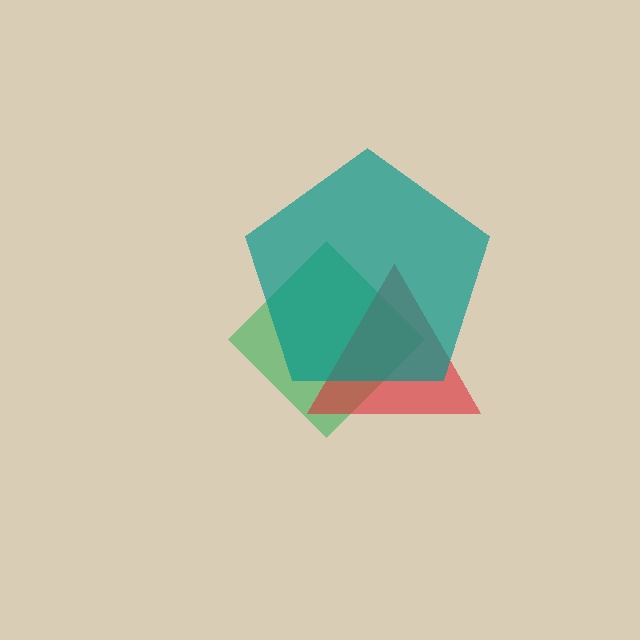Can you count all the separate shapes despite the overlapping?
Yes, there are 3 separate shapes.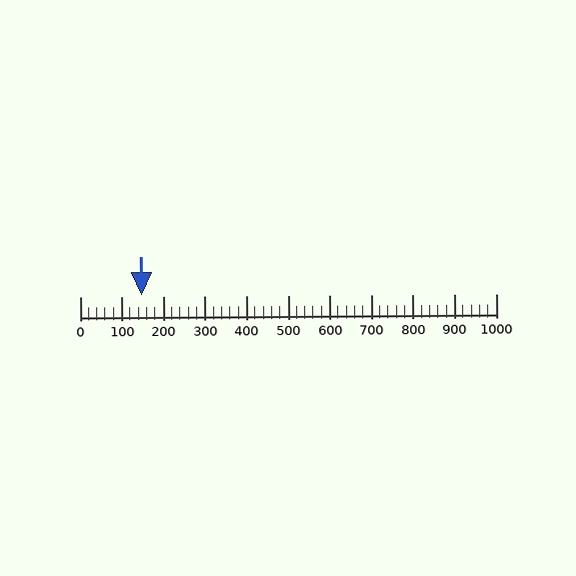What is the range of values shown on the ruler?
The ruler shows values from 0 to 1000.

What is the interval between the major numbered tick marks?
The major tick marks are spaced 100 units apart.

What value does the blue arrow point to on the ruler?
The blue arrow points to approximately 149.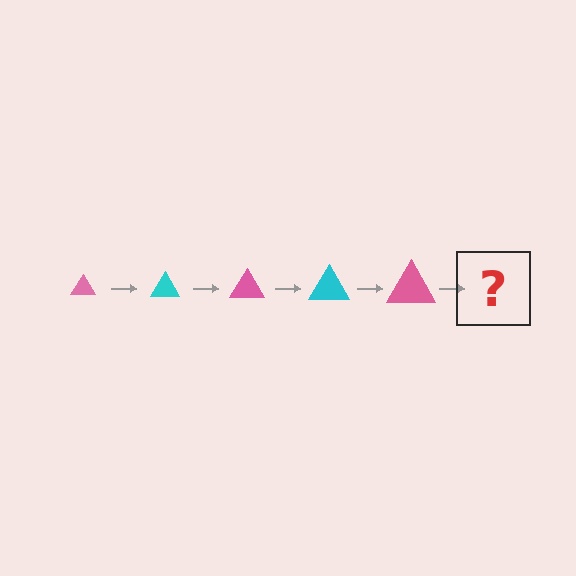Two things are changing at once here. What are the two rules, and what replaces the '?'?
The two rules are that the triangle grows larger each step and the color cycles through pink and cyan. The '?' should be a cyan triangle, larger than the previous one.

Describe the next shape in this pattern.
It should be a cyan triangle, larger than the previous one.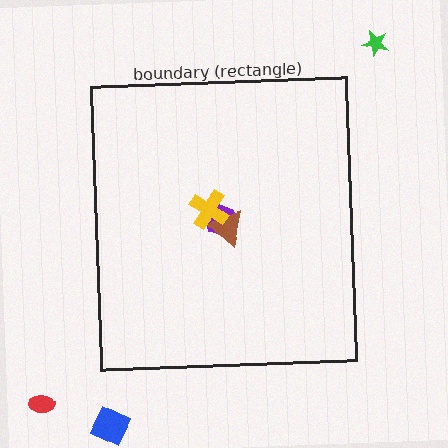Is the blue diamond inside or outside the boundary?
Outside.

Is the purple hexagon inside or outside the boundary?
Inside.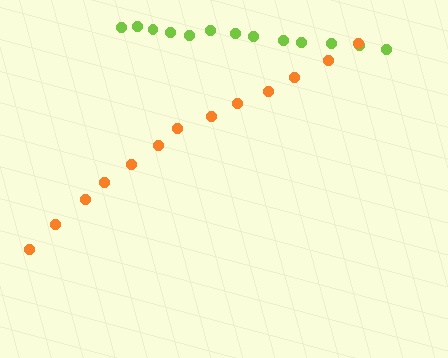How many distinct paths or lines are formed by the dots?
There are 2 distinct paths.